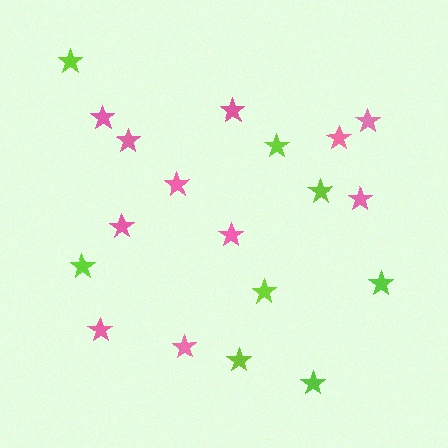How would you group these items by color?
There are 2 groups: one group of pink stars (11) and one group of lime stars (8).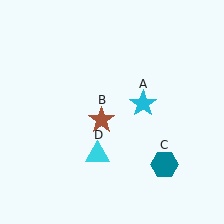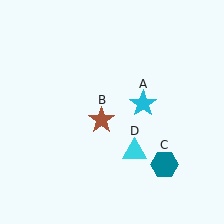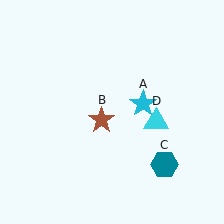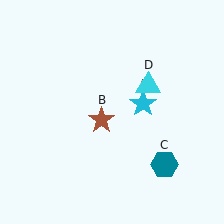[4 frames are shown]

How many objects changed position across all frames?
1 object changed position: cyan triangle (object D).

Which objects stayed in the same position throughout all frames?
Cyan star (object A) and brown star (object B) and teal hexagon (object C) remained stationary.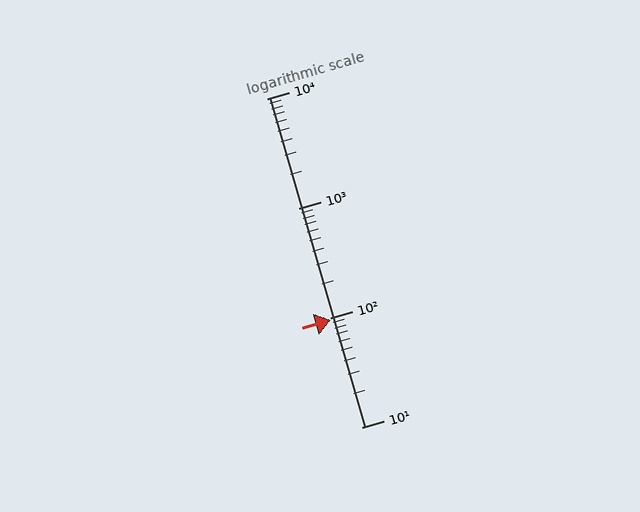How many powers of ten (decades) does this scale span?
The scale spans 3 decades, from 10 to 10000.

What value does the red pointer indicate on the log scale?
The pointer indicates approximately 96.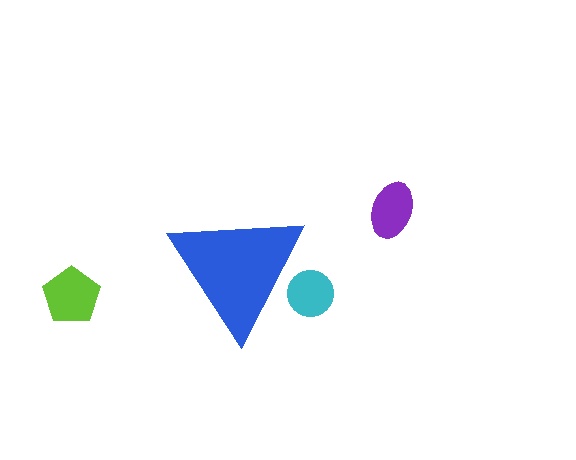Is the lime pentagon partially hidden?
No, the lime pentagon is fully visible.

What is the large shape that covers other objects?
A blue triangle.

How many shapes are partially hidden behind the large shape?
1 shape is partially hidden.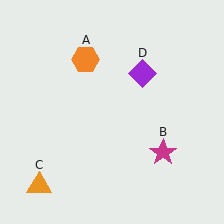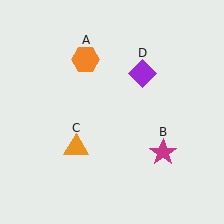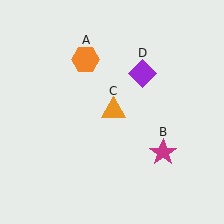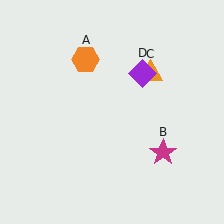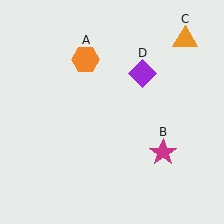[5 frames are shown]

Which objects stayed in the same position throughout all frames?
Orange hexagon (object A) and magenta star (object B) and purple diamond (object D) remained stationary.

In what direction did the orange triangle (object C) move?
The orange triangle (object C) moved up and to the right.